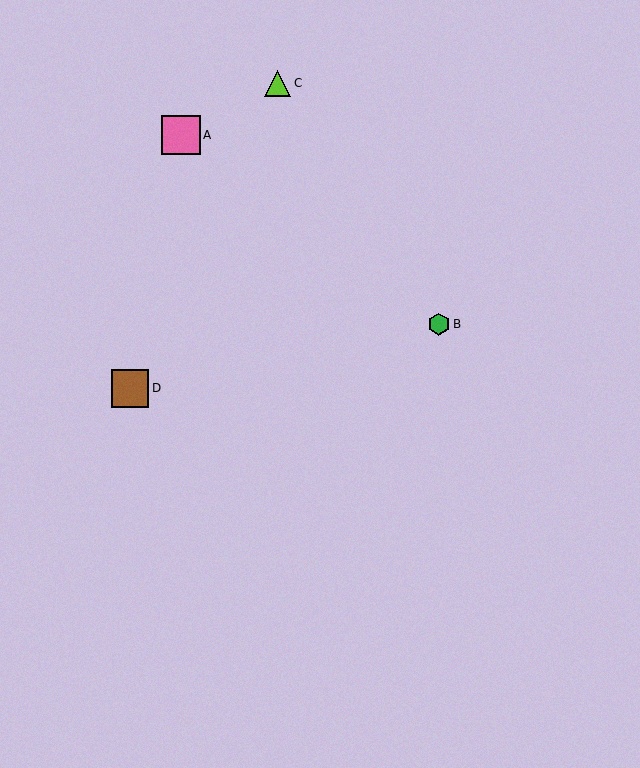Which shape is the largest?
The pink square (labeled A) is the largest.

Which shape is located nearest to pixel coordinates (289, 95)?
The lime triangle (labeled C) at (278, 83) is nearest to that location.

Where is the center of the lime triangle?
The center of the lime triangle is at (278, 83).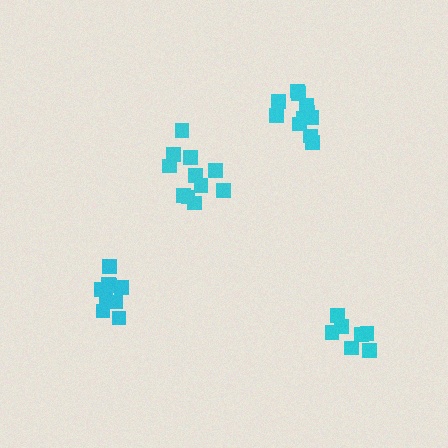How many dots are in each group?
Group 1: 7 dots, Group 2: 11 dots, Group 3: 11 dots, Group 4: 9 dots (38 total).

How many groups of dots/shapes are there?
There are 4 groups.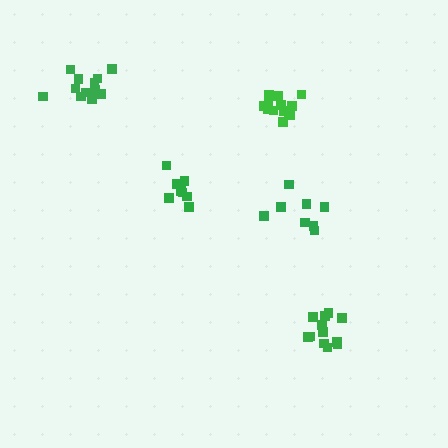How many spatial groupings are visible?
There are 5 spatial groupings.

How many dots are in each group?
Group 1: 8 dots, Group 2: 13 dots, Group 3: 13 dots, Group 4: 8 dots, Group 5: 12 dots (54 total).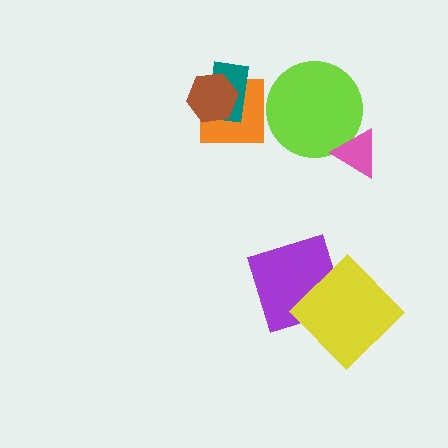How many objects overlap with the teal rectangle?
2 objects overlap with the teal rectangle.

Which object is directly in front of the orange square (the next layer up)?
The teal rectangle is directly in front of the orange square.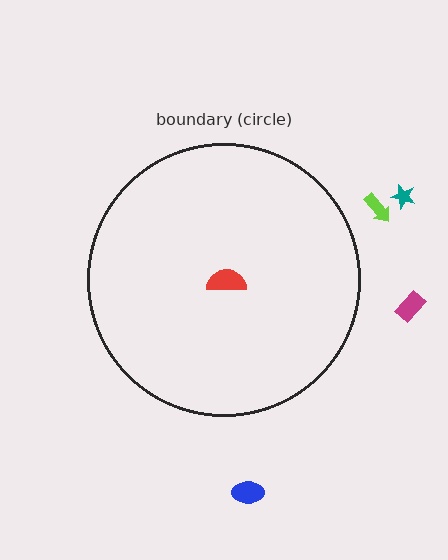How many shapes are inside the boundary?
1 inside, 4 outside.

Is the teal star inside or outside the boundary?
Outside.